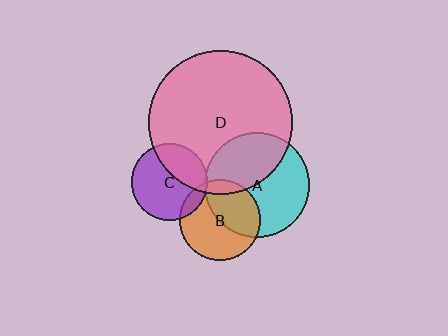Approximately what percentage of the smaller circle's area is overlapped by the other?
Approximately 35%.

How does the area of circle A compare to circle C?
Approximately 1.9 times.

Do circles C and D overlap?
Yes.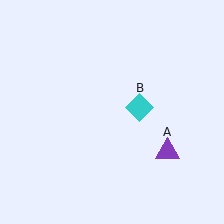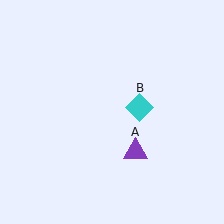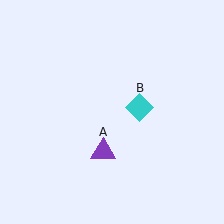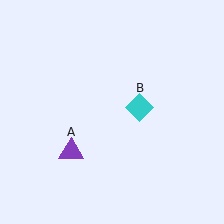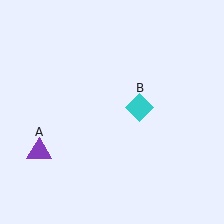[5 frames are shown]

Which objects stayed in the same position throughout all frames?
Cyan diamond (object B) remained stationary.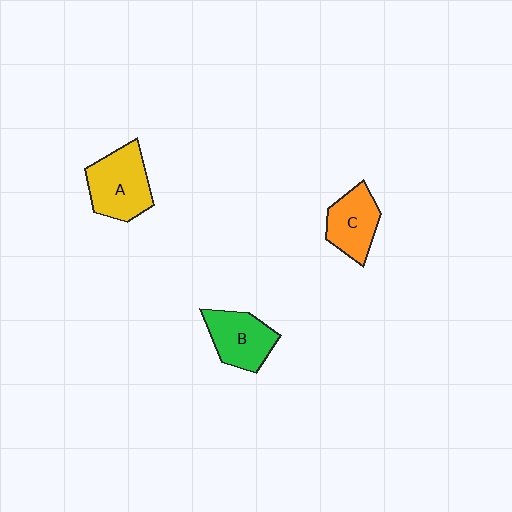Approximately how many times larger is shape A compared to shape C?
Approximately 1.3 times.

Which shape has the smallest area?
Shape C (orange).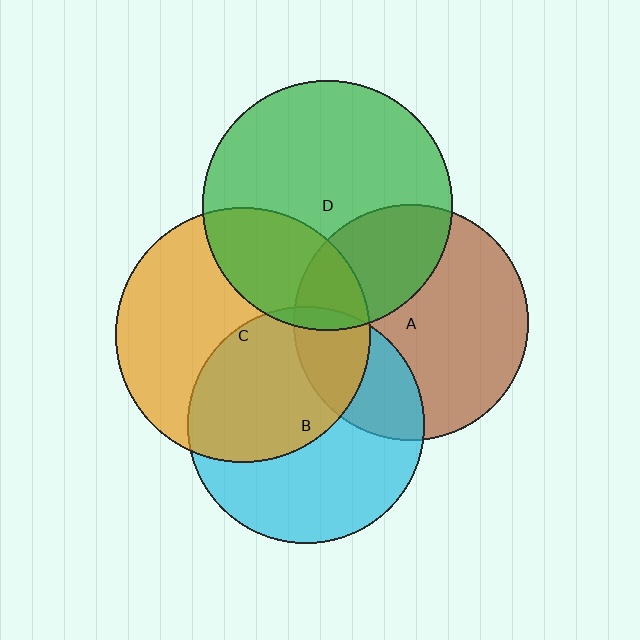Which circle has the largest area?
Circle C (orange).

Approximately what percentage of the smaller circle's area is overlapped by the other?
Approximately 20%.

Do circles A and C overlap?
Yes.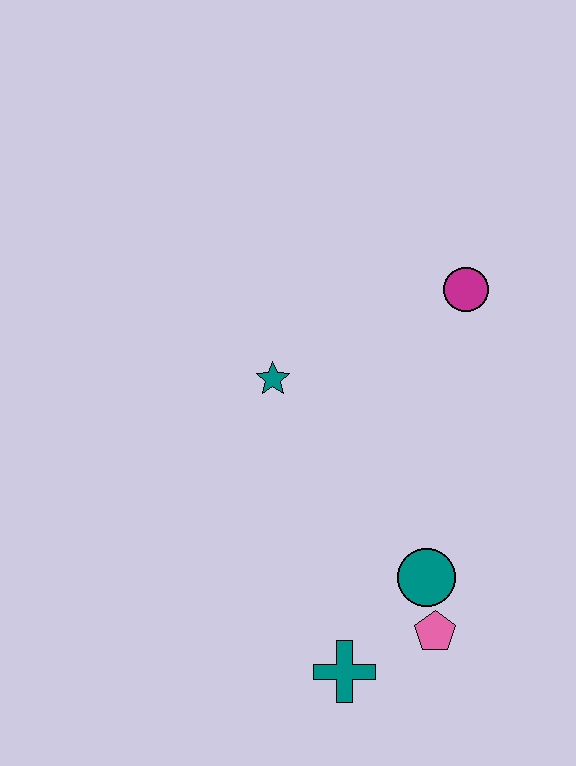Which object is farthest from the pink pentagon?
The magenta circle is farthest from the pink pentagon.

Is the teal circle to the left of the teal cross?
No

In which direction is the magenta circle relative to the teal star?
The magenta circle is to the right of the teal star.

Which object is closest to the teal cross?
The pink pentagon is closest to the teal cross.